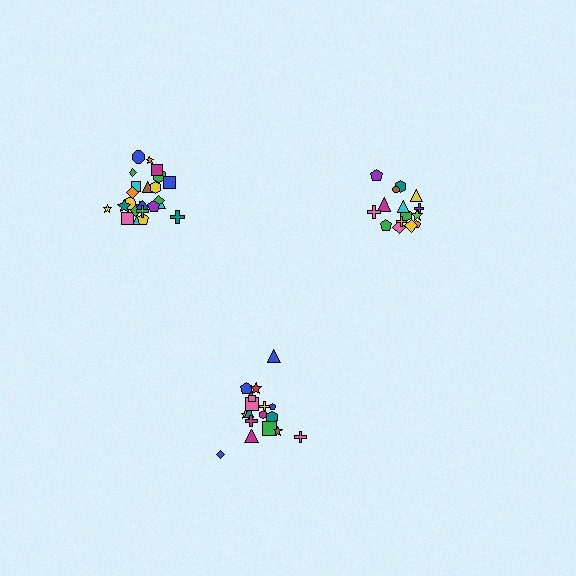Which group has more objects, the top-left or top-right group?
The top-left group.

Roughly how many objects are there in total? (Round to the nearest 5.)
Roughly 60 objects in total.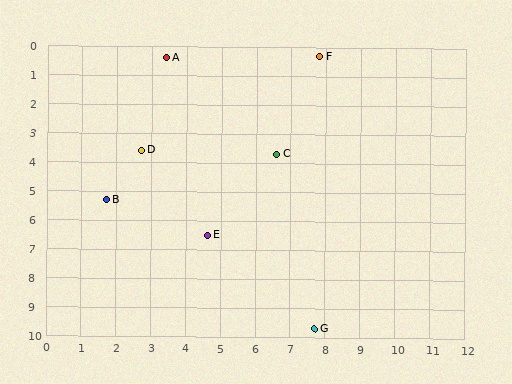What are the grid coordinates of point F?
Point F is at approximately (7.8, 0.3).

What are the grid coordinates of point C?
Point C is at approximately (6.6, 3.7).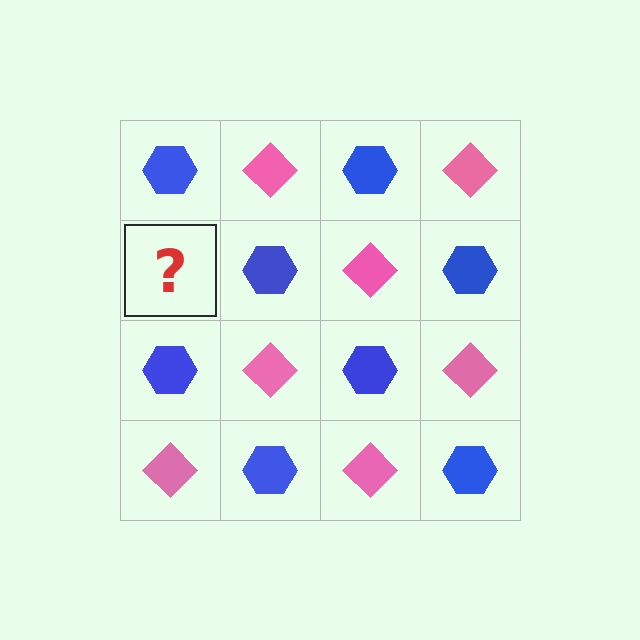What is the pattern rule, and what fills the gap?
The rule is that it alternates blue hexagon and pink diamond in a checkerboard pattern. The gap should be filled with a pink diamond.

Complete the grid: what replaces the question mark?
The question mark should be replaced with a pink diamond.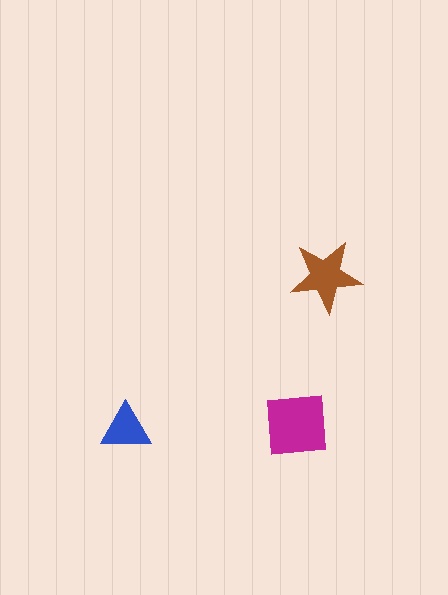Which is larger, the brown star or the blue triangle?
The brown star.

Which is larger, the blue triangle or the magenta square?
The magenta square.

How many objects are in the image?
There are 3 objects in the image.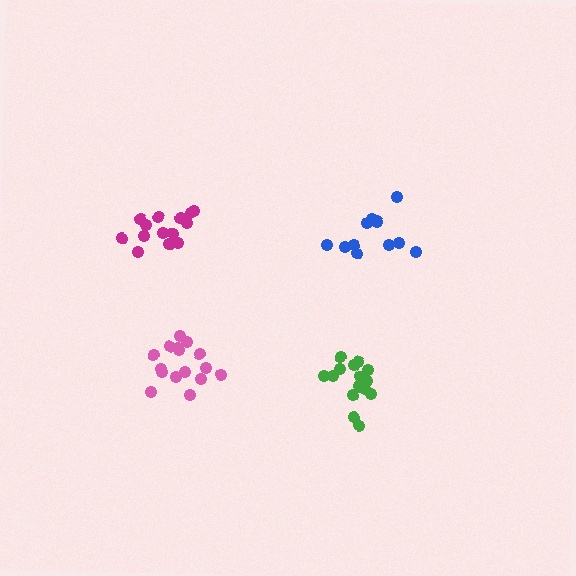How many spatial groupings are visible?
There are 4 spatial groupings.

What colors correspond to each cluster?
The clusters are colored: magenta, pink, blue, green.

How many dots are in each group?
Group 1: 14 dots, Group 2: 16 dots, Group 3: 12 dots, Group 4: 15 dots (57 total).